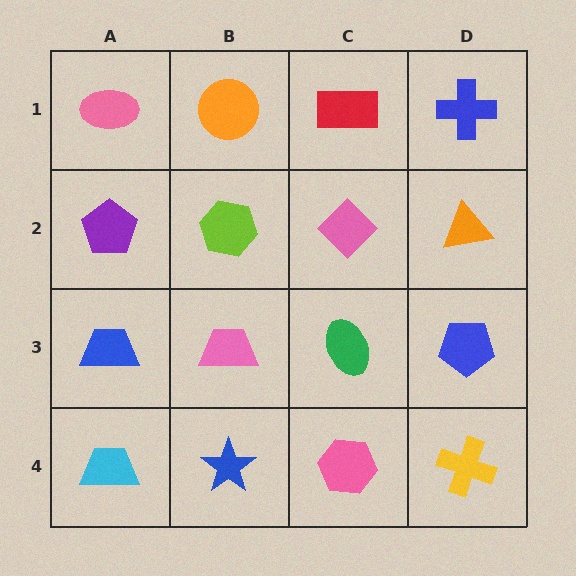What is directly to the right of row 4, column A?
A blue star.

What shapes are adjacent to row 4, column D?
A blue pentagon (row 3, column D), a pink hexagon (row 4, column C).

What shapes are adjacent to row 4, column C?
A green ellipse (row 3, column C), a blue star (row 4, column B), a yellow cross (row 4, column D).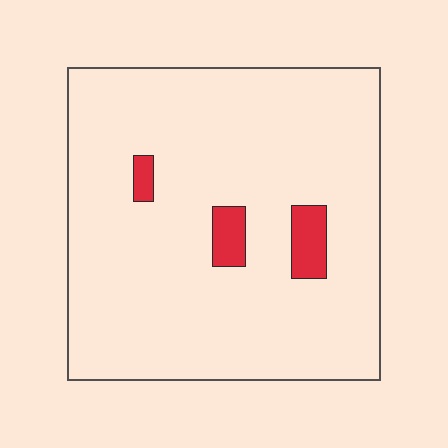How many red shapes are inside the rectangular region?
3.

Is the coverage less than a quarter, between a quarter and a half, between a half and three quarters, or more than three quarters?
Less than a quarter.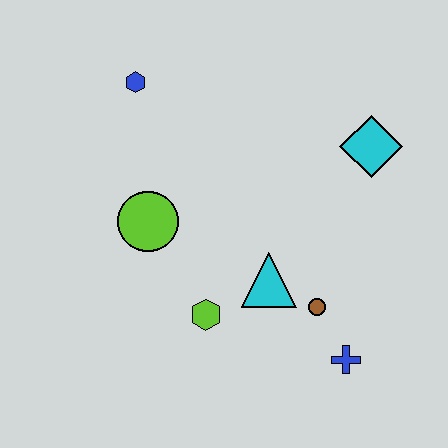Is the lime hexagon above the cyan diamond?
No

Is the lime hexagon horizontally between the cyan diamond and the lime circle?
Yes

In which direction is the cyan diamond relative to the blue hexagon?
The cyan diamond is to the right of the blue hexagon.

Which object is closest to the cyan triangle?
The brown circle is closest to the cyan triangle.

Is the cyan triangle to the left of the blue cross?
Yes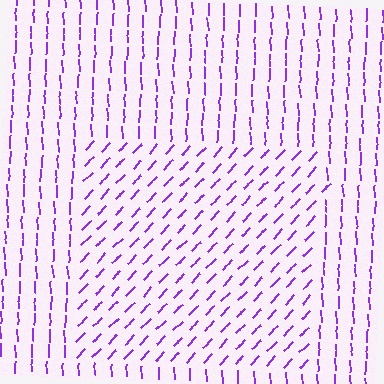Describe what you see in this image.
The image is filled with small purple line segments. A rectangle region in the image has lines oriented differently from the surrounding lines, creating a visible texture boundary.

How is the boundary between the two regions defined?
The boundary is defined purely by a change in line orientation (approximately 45 degrees difference). All lines are the same color and thickness.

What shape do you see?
I see a rectangle.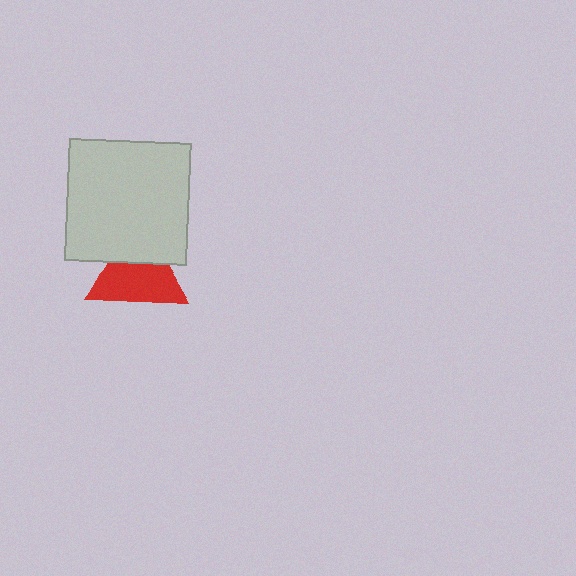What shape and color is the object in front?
The object in front is a light gray square.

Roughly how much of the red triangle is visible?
Most of it is visible (roughly 66%).